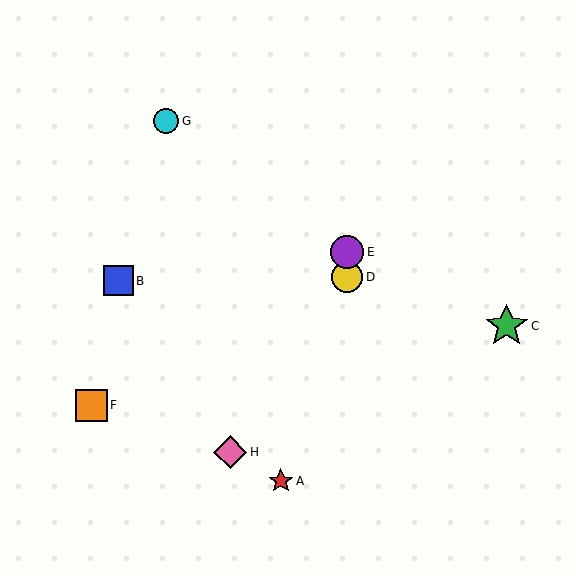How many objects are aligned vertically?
2 objects (D, E) are aligned vertically.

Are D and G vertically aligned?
No, D is at x≈347 and G is at x≈166.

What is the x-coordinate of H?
Object H is at x≈230.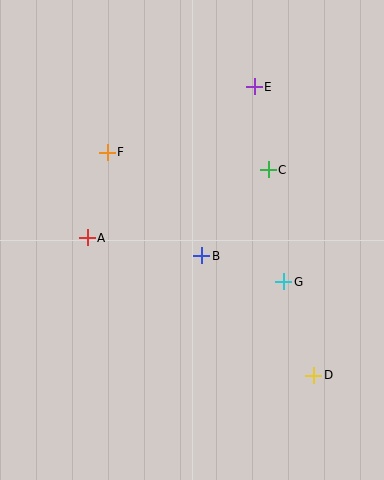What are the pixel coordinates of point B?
Point B is at (202, 256).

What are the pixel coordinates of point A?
Point A is at (87, 238).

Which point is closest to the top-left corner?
Point F is closest to the top-left corner.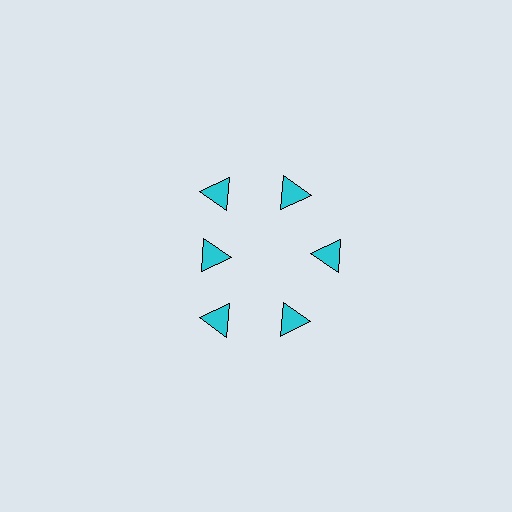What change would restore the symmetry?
The symmetry would be restored by moving it outward, back onto the ring so that all 6 triangles sit at equal angles and equal distance from the center.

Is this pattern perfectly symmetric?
No. The 6 cyan triangles are arranged in a ring, but one element near the 9 o'clock position is pulled inward toward the center, breaking the 6-fold rotational symmetry.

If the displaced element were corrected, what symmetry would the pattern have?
It would have 6-fold rotational symmetry — the pattern would map onto itself every 60 degrees.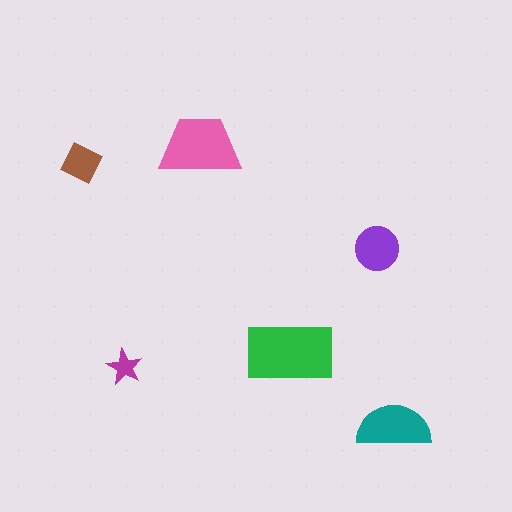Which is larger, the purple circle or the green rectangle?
The green rectangle.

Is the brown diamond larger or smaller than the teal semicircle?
Smaller.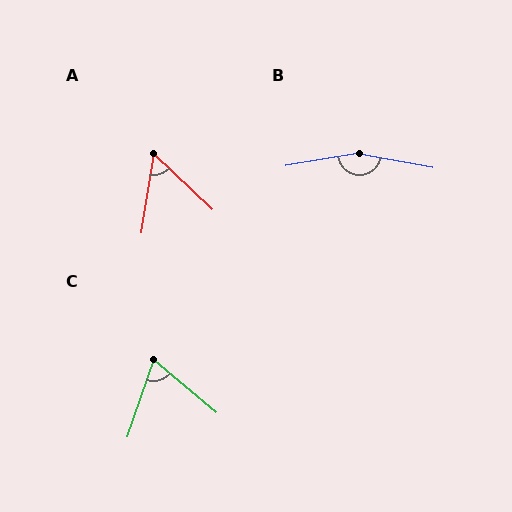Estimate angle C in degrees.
Approximately 69 degrees.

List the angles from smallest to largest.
A (56°), C (69°), B (160°).